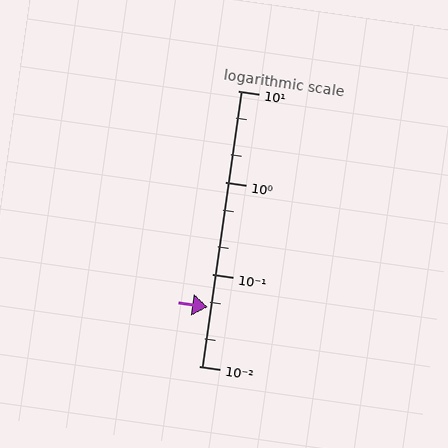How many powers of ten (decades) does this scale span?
The scale spans 3 decades, from 0.01 to 10.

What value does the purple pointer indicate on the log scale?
The pointer indicates approximately 0.044.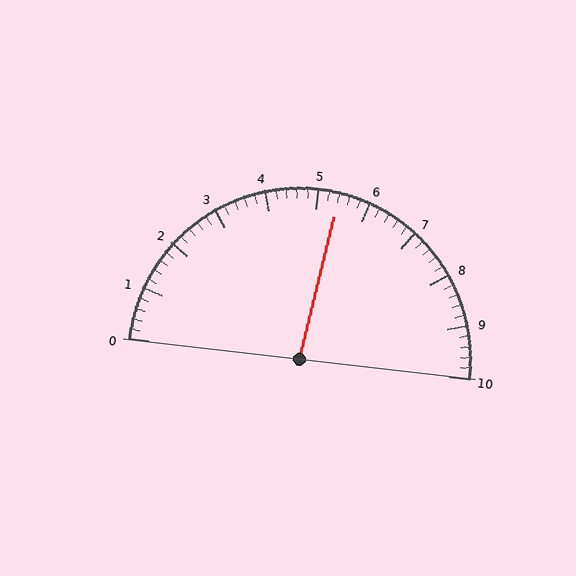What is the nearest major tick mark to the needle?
The nearest major tick mark is 5.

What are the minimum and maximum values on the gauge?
The gauge ranges from 0 to 10.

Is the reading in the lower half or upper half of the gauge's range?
The reading is in the upper half of the range (0 to 10).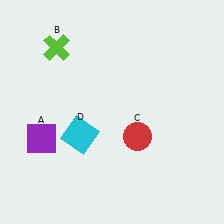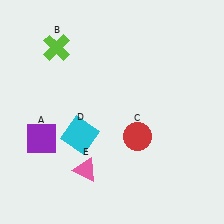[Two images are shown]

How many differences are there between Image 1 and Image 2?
There is 1 difference between the two images.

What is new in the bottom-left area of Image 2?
A pink triangle (E) was added in the bottom-left area of Image 2.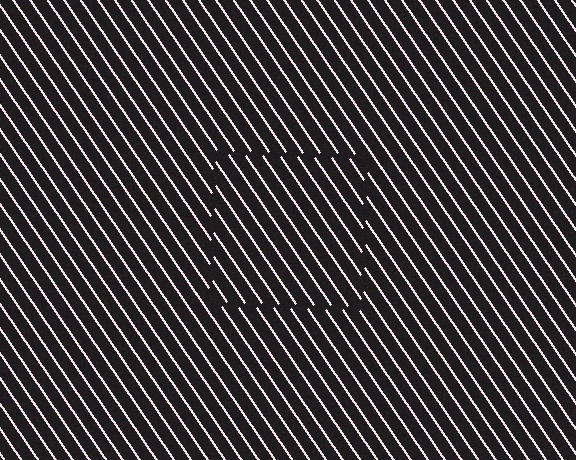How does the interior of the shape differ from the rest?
The interior of the shape contains the same grating, shifted by half a period — the contour is defined by the phase discontinuity where line-ends from the inner and outer gratings abut.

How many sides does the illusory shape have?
4 sides — the line-ends trace a square.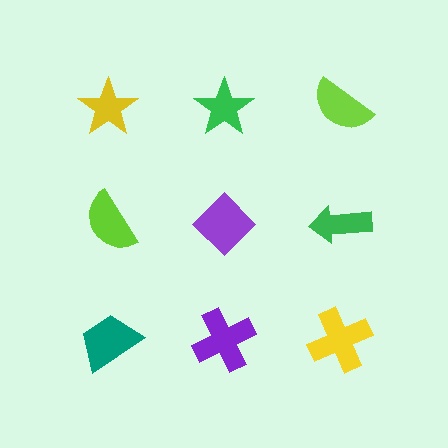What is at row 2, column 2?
A purple diamond.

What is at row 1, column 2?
A green star.